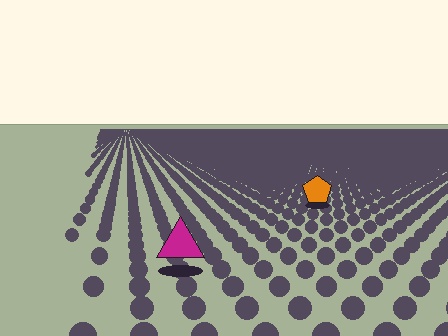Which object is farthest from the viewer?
The orange pentagon is farthest from the viewer. It appears smaller and the ground texture around it is denser.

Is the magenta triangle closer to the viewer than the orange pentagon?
Yes. The magenta triangle is closer — you can tell from the texture gradient: the ground texture is coarser near it.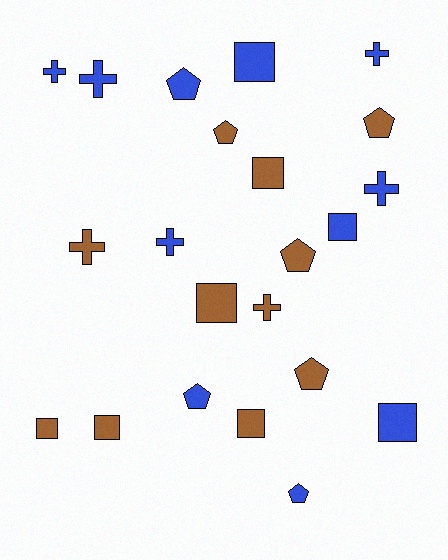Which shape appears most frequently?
Square, with 8 objects.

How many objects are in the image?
There are 22 objects.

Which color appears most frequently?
Brown, with 11 objects.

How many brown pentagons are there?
There are 4 brown pentagons.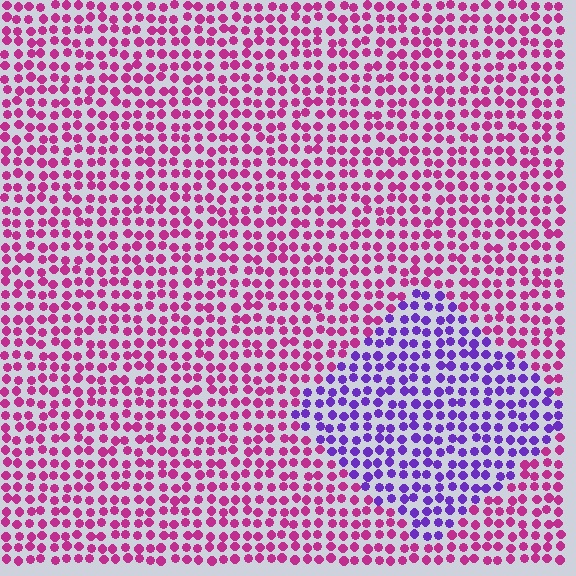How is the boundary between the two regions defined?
The boundary is defined purely by a slight shift in hue (about 55 degrees). Spacing, size, and orientation are identical on both sides.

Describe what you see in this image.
The image is filled with small magenta elements in a uniform arrangement. A diamond-shaped region is visible where the elements are tinted to a slightly different hue, forming a subtle color boundary.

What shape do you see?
I see a diamond.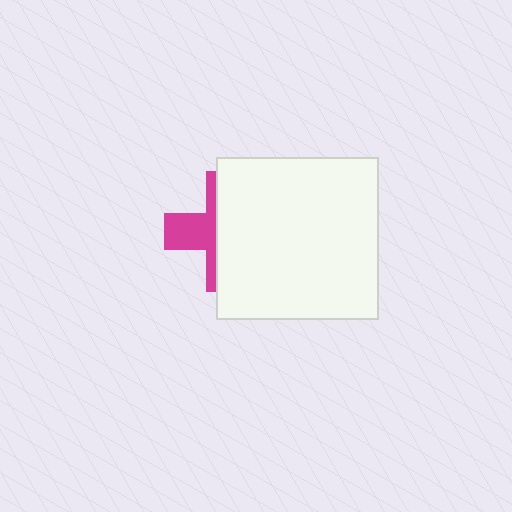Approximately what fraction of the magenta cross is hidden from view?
Roughly 64% of the magenta cross is hidden behind the white square.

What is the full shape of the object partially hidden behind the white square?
The partially hidden object is a magenta cross.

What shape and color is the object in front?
The object in front is a white square.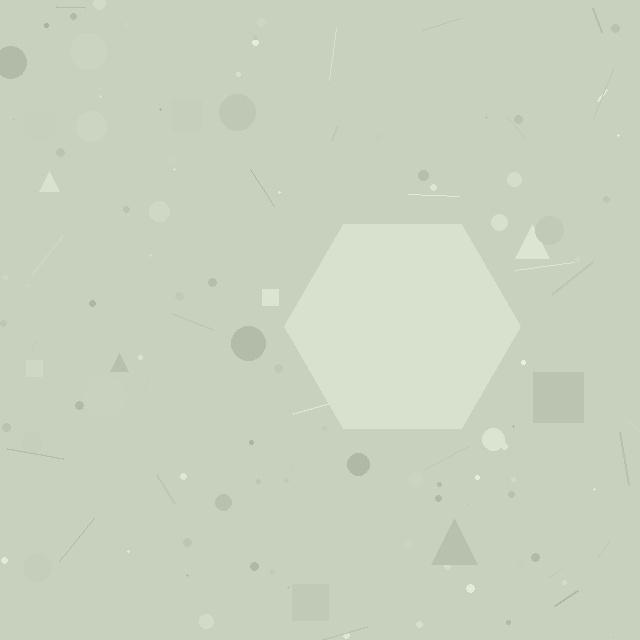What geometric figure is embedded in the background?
A hexagon is embedded in the background.